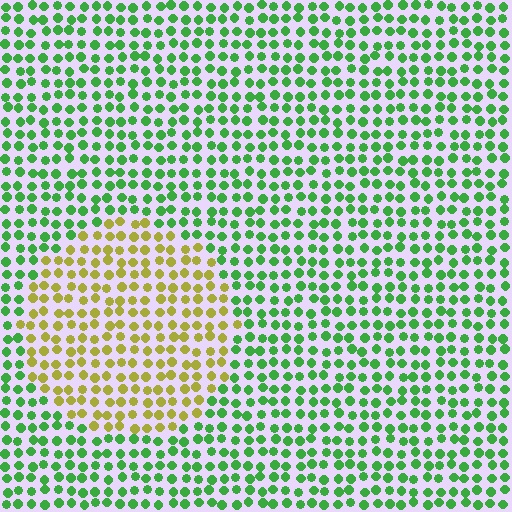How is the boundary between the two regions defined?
The boundary is defined purely by a slight shift in hue (about 60 degrees). Spacing, size, and orientation are identical on both sides.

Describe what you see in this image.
The image is filled with small green elements in a uniform arrangement. A circle-shaped region is visible where the elements are tinted to a slightly different hue, forming a subtle color boundary.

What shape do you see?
I see a circle.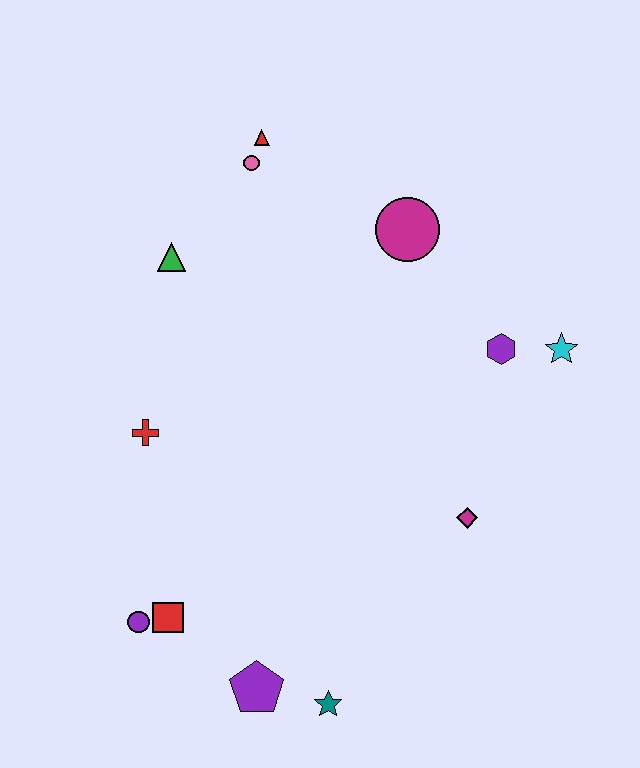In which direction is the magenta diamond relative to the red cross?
The magenta diamond is to the right of the red cross.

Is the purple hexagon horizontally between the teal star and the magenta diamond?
No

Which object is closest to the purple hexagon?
The cyan star is closest to the purple hexagon.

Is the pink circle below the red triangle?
Yes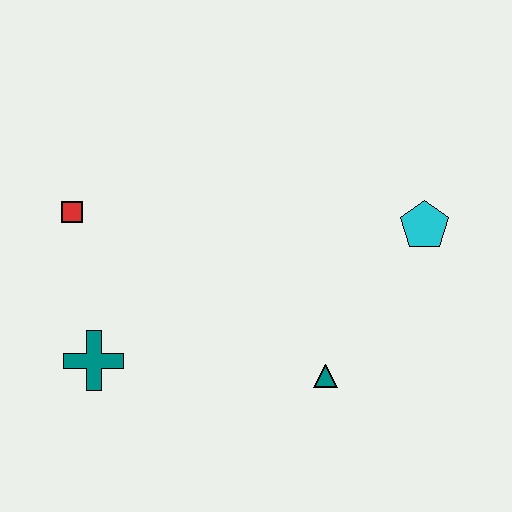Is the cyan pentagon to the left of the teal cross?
No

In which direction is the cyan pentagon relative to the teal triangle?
The cyan pentagon is above the teal triangle.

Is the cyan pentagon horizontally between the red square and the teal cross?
No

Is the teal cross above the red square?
No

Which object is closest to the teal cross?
The red square is closest to the teal cross.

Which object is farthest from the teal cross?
The cyan pentagon is farthest from the teal cross.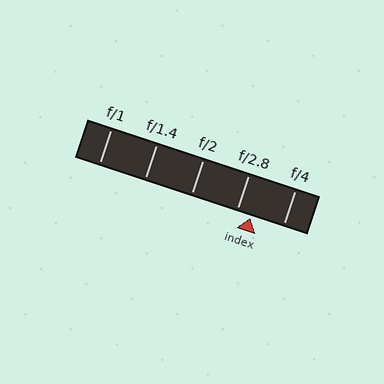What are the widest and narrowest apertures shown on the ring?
The widest aperture shown is f/1 and the narrowest is f/4.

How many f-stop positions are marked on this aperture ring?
There are 5 f-stop positions marked.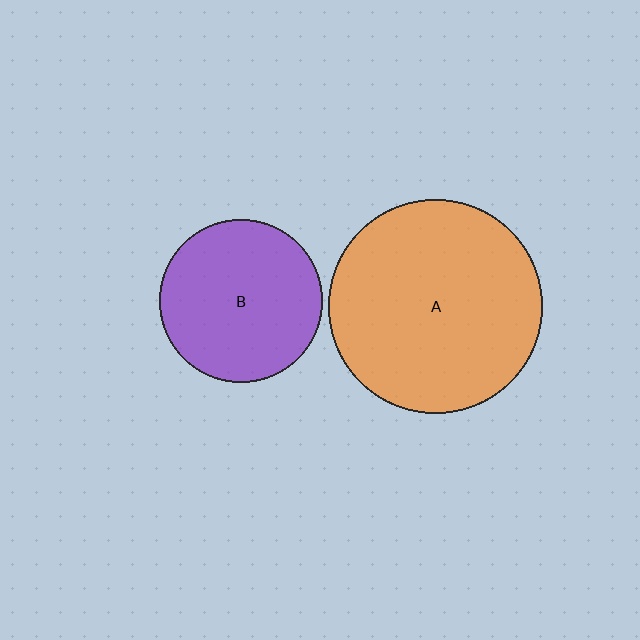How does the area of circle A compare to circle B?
Approximately 1.7 times.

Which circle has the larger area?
Circle A (orange).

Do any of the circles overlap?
No, none of the circles overlap.